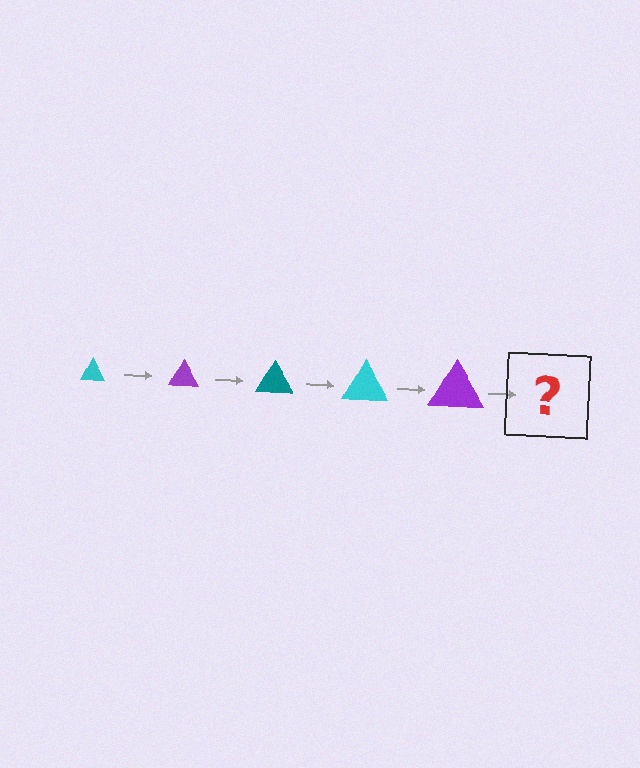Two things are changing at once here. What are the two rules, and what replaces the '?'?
The two rules are that the triangle grows larger each step and the color cycles through cyan, purple, and teal. The '?' should be a teal triangle, larger than the previous one.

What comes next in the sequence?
The next element should be a teal triangle, larger than the previous one.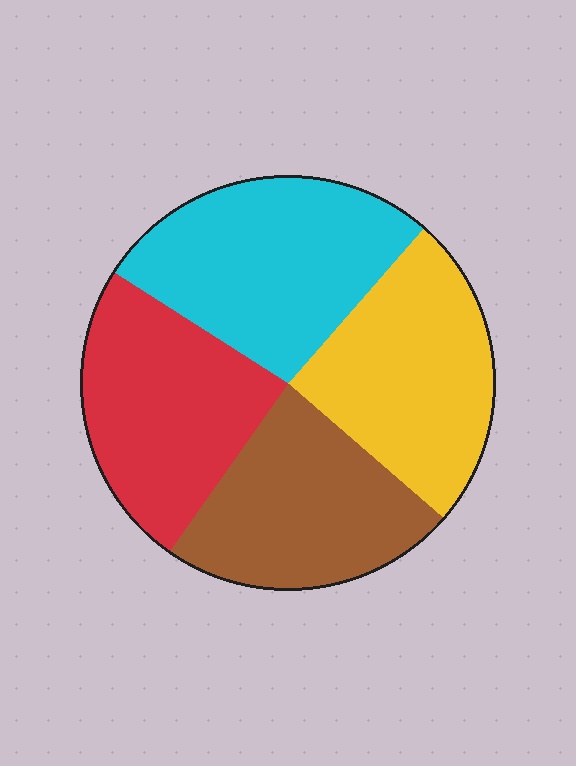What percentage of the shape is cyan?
Cyan covers roughly 30% of the shape.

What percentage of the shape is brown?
Brown takes up about one quarter (1/4) of the shape.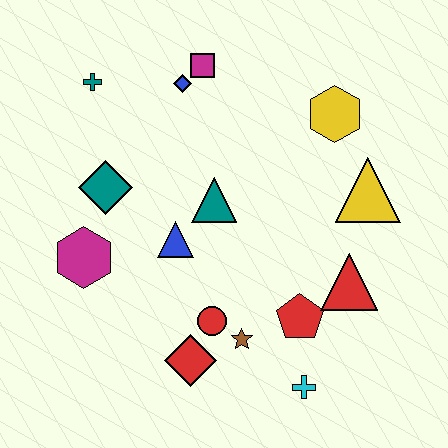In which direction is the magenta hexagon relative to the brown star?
The magenta hexagon is to the left of the brown star.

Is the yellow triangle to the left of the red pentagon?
No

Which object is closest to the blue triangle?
The teal triangle is closest to the blue triangle.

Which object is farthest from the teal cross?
The cyan cross is farthest from the teal cross.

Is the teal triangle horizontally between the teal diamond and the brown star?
Yes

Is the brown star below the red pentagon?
Yes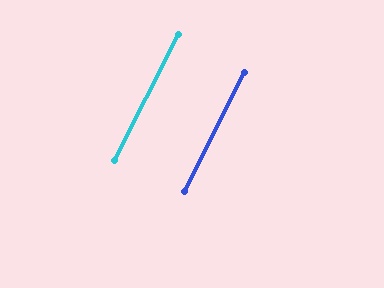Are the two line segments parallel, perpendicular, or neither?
Parallel — their directions differ by only 0.2°.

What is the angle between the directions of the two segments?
Approximately 0 degrees.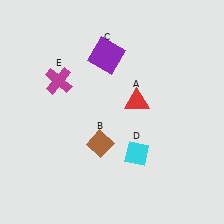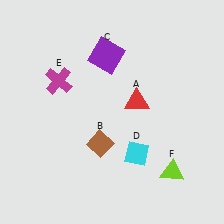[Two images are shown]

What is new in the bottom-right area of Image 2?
A lime triangle (F) was added in the bottom-right area of Image 2.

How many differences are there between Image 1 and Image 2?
There is 1 difference between the two images.